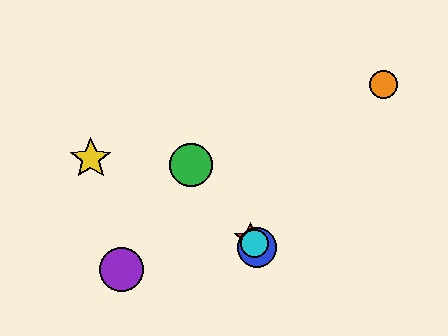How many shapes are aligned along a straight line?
4 shapes (the red star, the blue circle, the green circle, the cyan circle) are aligned along a straight line.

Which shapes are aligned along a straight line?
The red star, the blue circle, the green circle, the cyan circle are aligned along a straight line.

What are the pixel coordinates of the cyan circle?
The cyan circle is at (254, 244).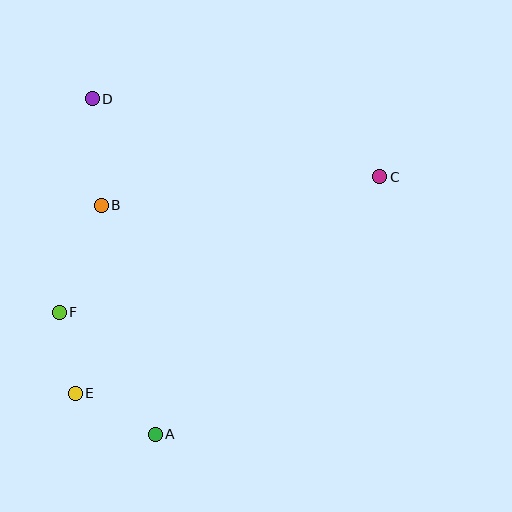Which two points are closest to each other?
Points E and F are closest to each other.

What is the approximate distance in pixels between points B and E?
The distance between B and E is approximately 190 pixels.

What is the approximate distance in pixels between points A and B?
The distance between A and B is approximately 235 pixels.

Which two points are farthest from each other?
Points C and E are farthest from each other.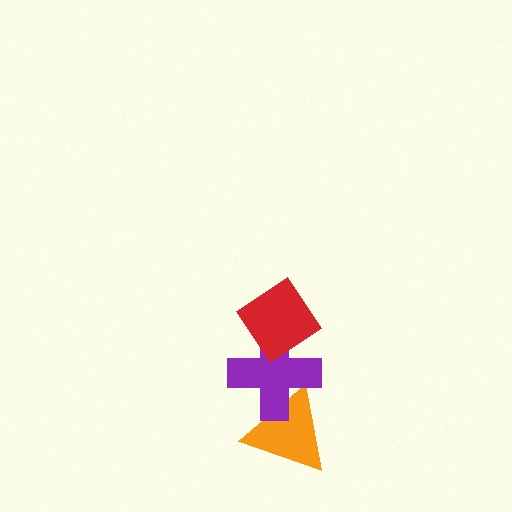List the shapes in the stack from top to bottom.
From top to bottom: the red diamond, the purple cross, the orange triangle.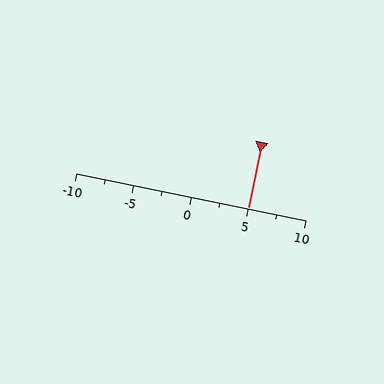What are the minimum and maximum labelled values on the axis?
The axis runs from -10 to 10.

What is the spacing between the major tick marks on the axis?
The major ticks are spaced 5 apart.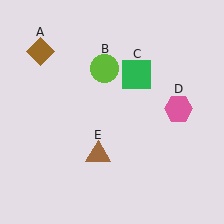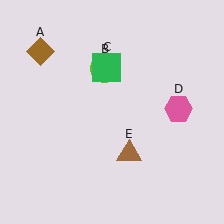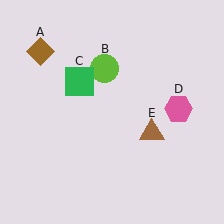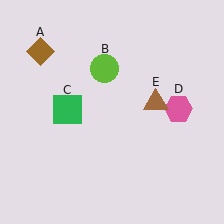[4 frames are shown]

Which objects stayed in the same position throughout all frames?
Brown diamond (object A) and lime circle (object B) and pink hexagon (object D) remained stationary.